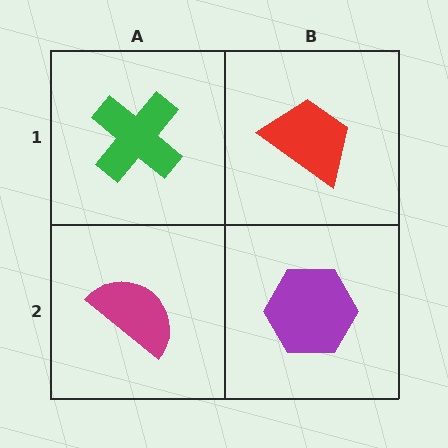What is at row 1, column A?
A green cross.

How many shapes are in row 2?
2 shapes.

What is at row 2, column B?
A purple hexagon.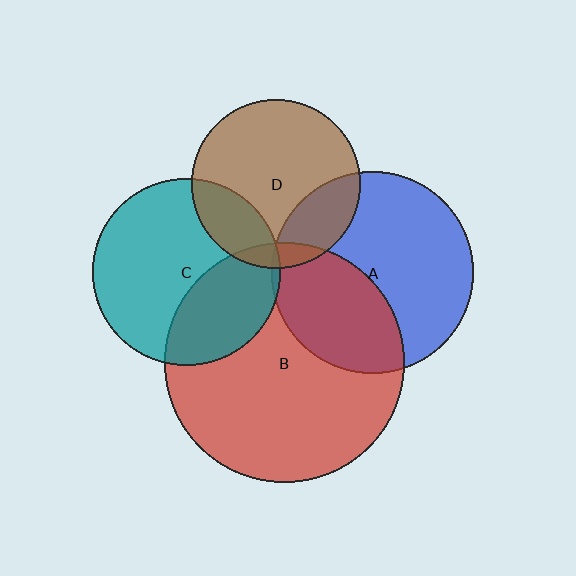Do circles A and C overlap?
Yes.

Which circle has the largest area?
Circle B (red).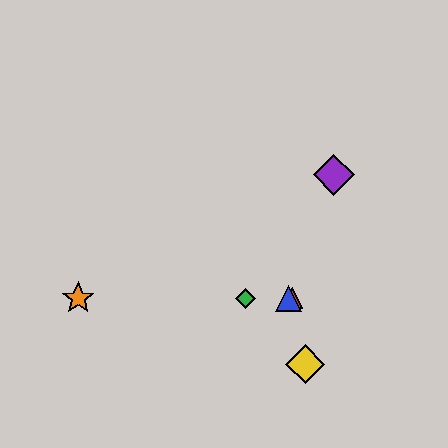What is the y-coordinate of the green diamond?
The green diamond is at y≈298.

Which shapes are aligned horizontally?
The red triangle, the blue triangle, the green diamond, the orange star are aligned horizontally.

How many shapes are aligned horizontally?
4 shapes (the red triangle, the blue triangle, the green diamond, the orange star) are aligned horizontally.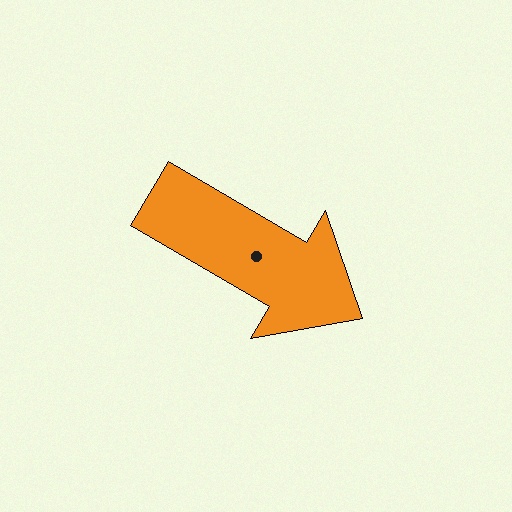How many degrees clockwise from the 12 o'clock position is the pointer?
Approximately 120 degrees.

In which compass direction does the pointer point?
Southeast.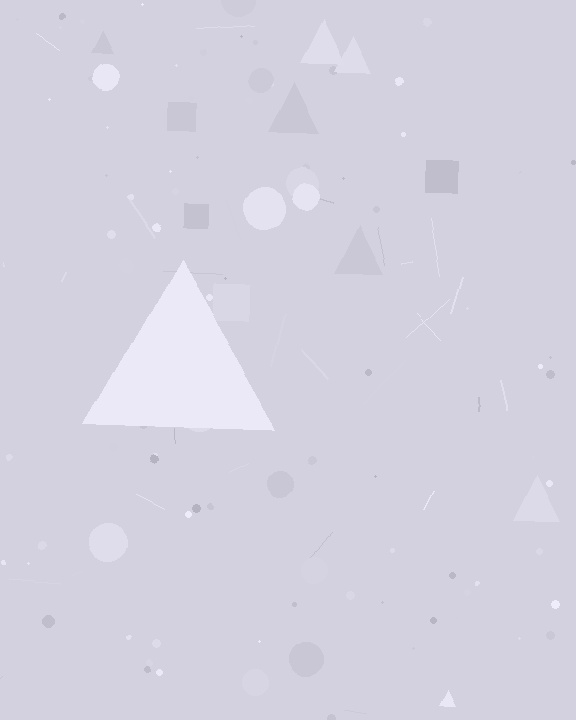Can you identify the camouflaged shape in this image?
The camouflaged shape is a triangle.